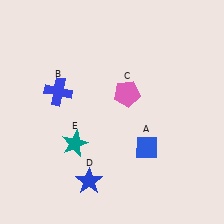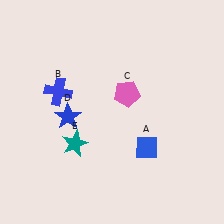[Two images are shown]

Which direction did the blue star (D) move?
The blue star (D) moved up.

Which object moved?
The blue star (D) moved up.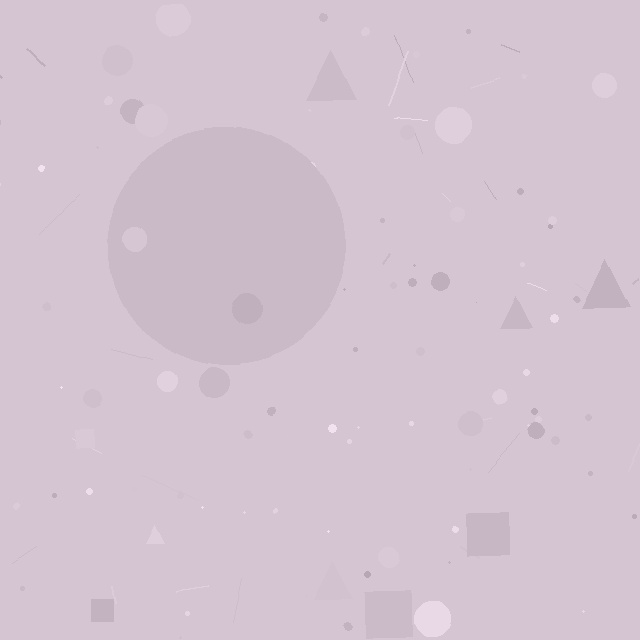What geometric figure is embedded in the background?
A circle is embedded in the background.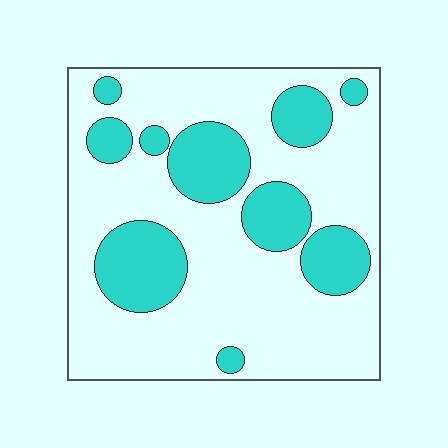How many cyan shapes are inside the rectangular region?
10.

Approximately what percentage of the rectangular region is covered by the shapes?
Approximately 30%.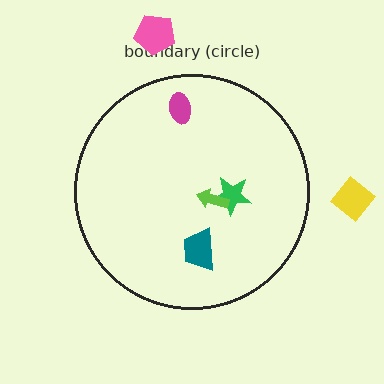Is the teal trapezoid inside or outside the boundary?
Inside.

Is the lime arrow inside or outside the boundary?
Inside.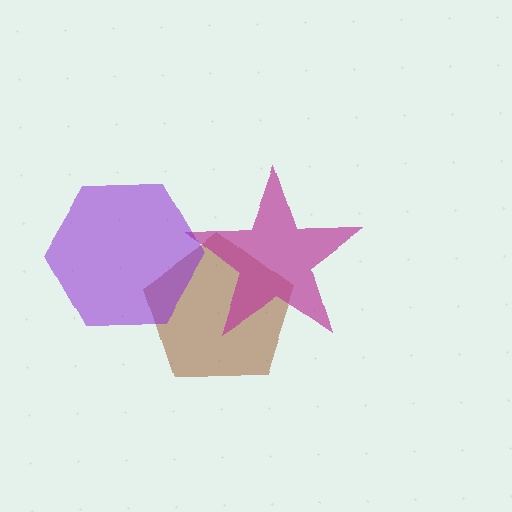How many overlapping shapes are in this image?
There are 3 overlapping shapes in the image.